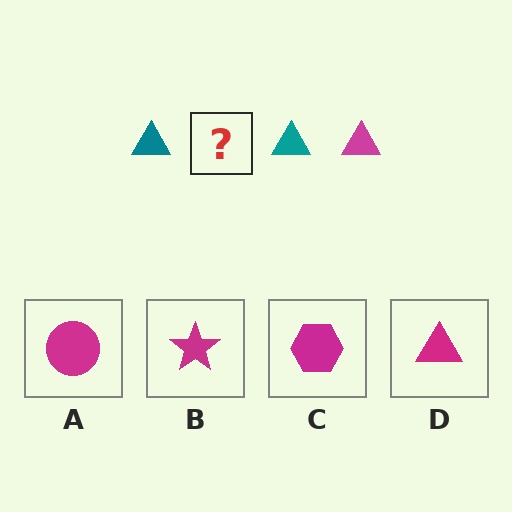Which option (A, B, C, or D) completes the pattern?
D.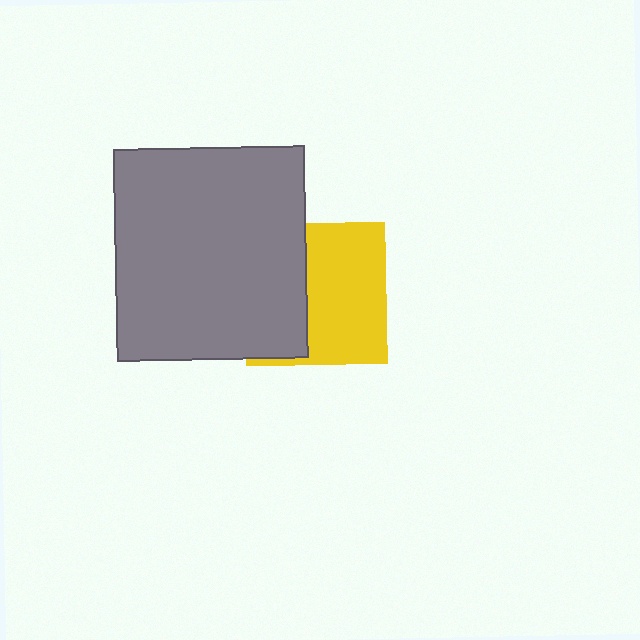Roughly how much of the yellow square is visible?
About half of it is visible (roughly 59%).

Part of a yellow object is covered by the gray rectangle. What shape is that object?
It is a square.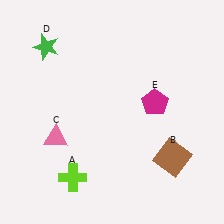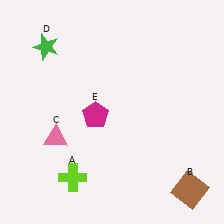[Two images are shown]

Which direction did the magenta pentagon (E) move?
The magenta pentagon (E) moved left.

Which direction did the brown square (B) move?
The brown square (B) moved down.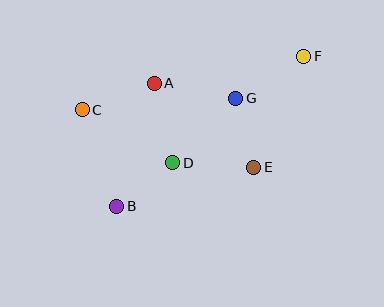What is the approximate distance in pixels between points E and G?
The distance between E and G is approximately 71 pixels.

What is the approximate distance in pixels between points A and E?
The distance between A and E is approximately 130 pixels.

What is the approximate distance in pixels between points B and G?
The distance between B and G is approximately 161 pixels.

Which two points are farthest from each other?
Points B and F are farthest from each other.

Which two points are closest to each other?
Points B and D are closest to each other.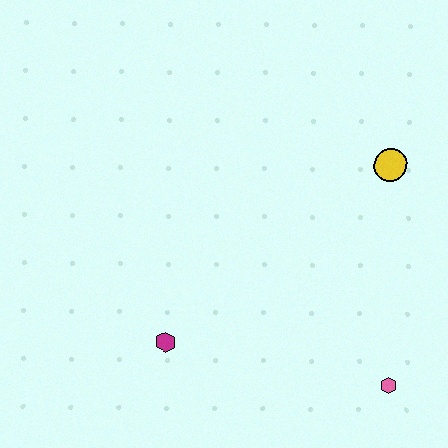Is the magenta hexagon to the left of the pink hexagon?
Yes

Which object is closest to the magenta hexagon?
The pink hexagon is closest to the magenta hexagon.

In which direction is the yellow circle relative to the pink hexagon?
The yellow circle is above the pink hexagon.